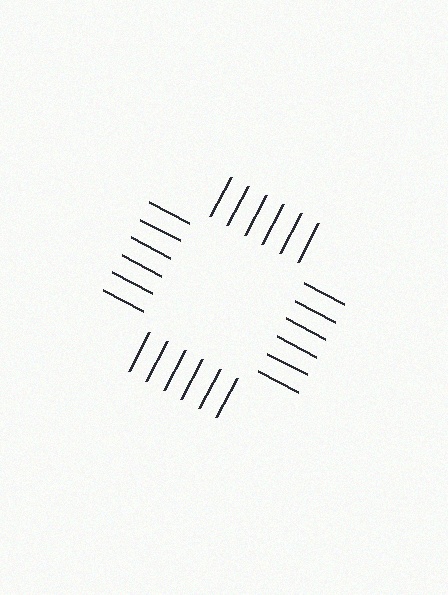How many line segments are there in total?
24 — 6 along each of the 4 edges.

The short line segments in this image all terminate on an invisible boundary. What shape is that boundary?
An illusory square — the line segments terminate on its edges but no continuous stroke is drawn.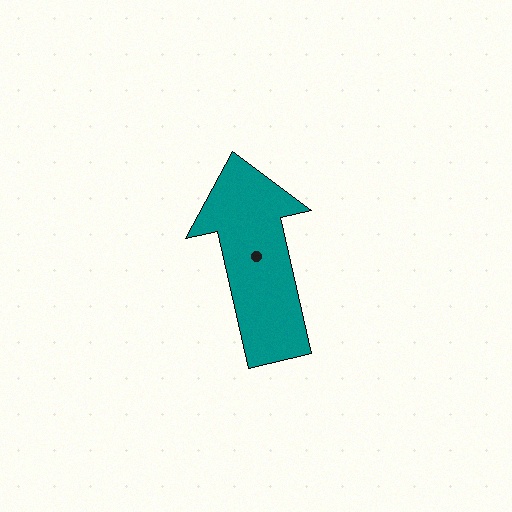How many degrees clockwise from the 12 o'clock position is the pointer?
Approximately 347 degrees.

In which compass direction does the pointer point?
North.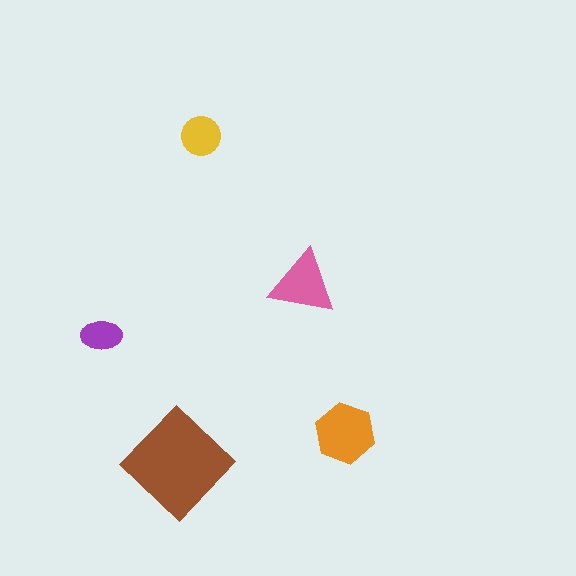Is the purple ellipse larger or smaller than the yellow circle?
Smaller.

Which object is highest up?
The yellow circle is topmost.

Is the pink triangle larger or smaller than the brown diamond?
Smaller.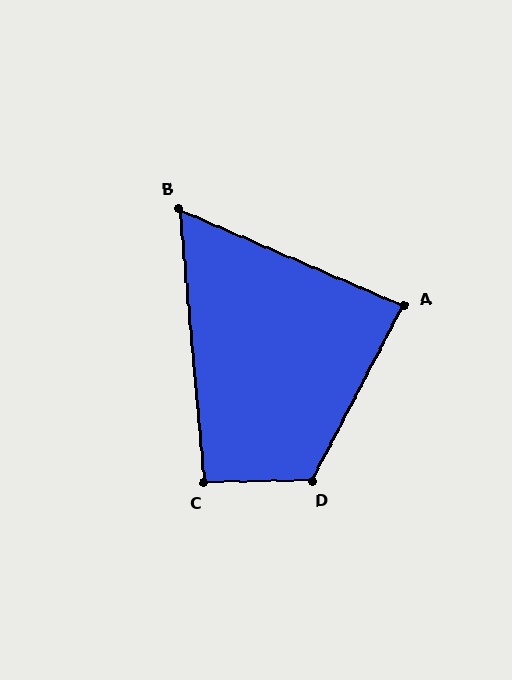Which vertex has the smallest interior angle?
B, at approximately 62 degrees.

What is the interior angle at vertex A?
Approximately 86 degrees (approximately right).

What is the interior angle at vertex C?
Approximately 94 degrees (approximately right).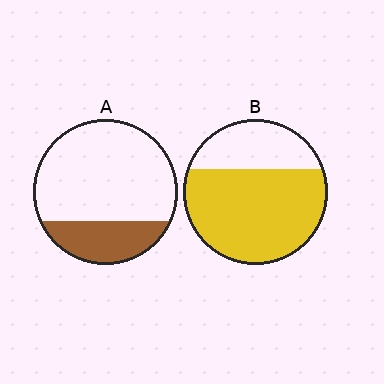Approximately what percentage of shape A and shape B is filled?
A is approximately 25% and B is approximately 70%.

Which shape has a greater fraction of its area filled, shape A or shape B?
Shape B.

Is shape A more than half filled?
No.